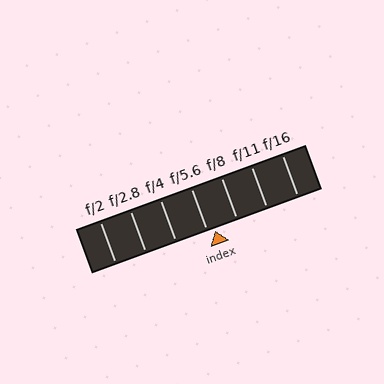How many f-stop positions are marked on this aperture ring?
There are 7 f-stop positions marked.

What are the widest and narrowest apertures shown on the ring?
The widest aperture shown is f/2 and the narrowest is f/16.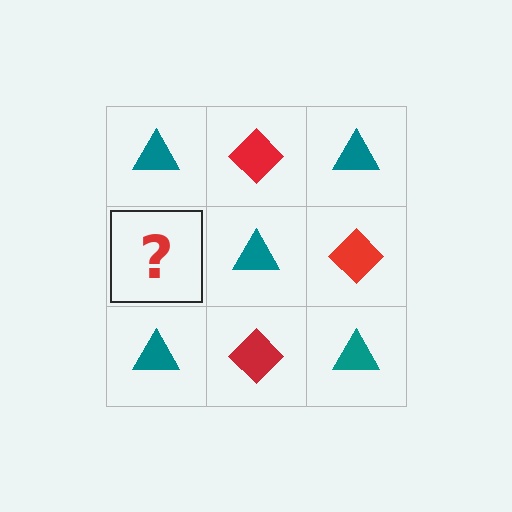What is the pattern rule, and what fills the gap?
The rule is that it alternates teal triangle and red diamond in a checkerboard pattern. The gap should be filled with a red diamond.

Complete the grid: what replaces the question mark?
The question mark should be replaced with a red diamond.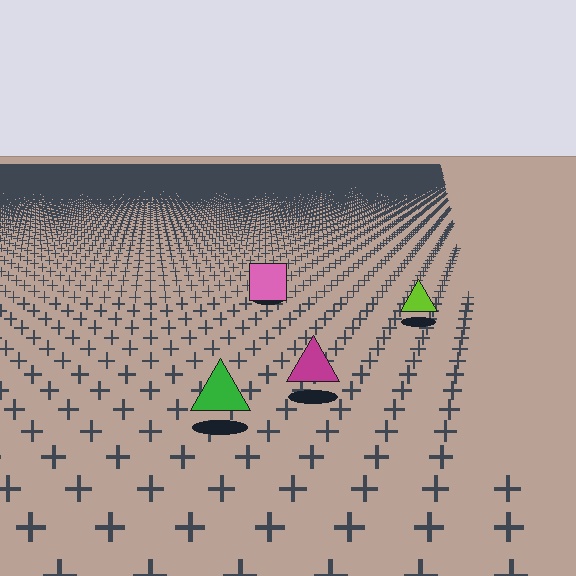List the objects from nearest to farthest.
From nearest to farthest: the green triangle, the magenta triangle, the lime triangle, the pink square.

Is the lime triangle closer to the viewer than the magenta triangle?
No. The magenta triangle is closer — you can tell from the texture gradient: the ground texture is coarser near it.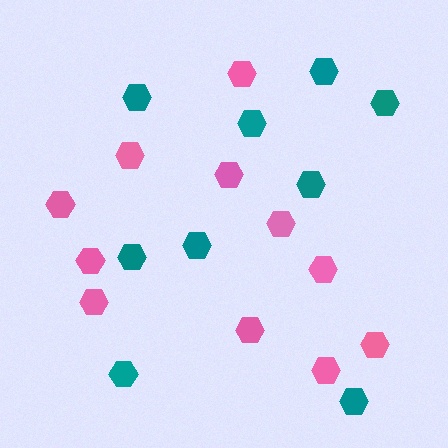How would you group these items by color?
There are 2 groups: one group of teal hexagons (9) and one group of pink hexagons (11).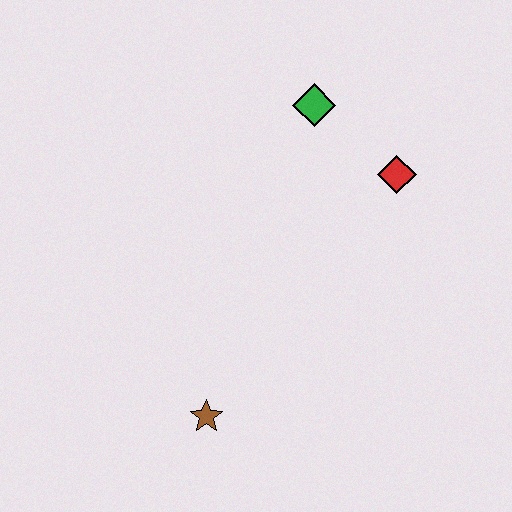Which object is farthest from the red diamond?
The brown star is farthest from the red diamond.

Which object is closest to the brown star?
The red diamond is closest to the brown star.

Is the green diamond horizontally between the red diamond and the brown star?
Yes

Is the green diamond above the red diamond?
Yes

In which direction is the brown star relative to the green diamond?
The brown star is below the green diamond.